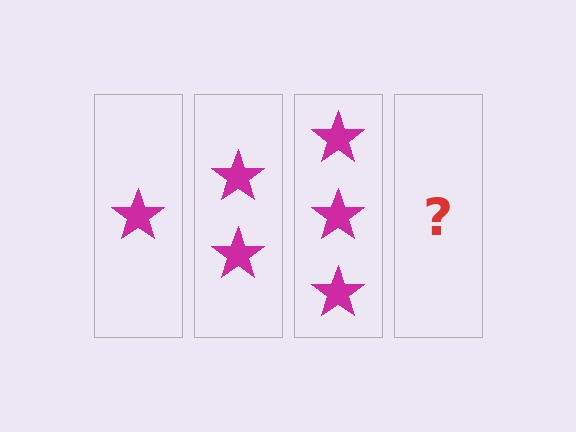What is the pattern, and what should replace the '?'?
The pattern is that each step adds one more star. The '?' should be 4 stars.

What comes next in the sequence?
The next element should be 4 stars.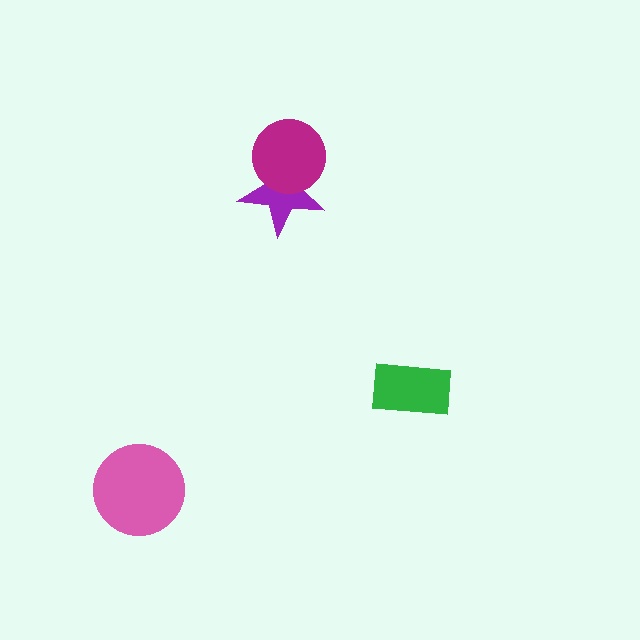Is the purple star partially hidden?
Yes, it is partially covered by another shape.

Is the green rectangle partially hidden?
No, no other shape covers it.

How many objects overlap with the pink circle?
0 objects overlap with the pink circle.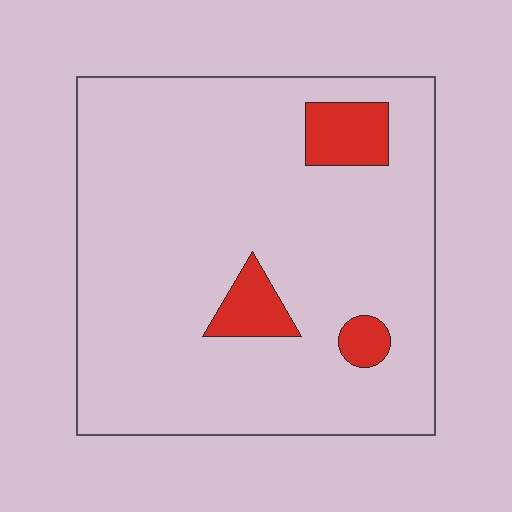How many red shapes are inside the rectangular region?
3.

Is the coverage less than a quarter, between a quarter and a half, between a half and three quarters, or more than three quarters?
Less than a quarter.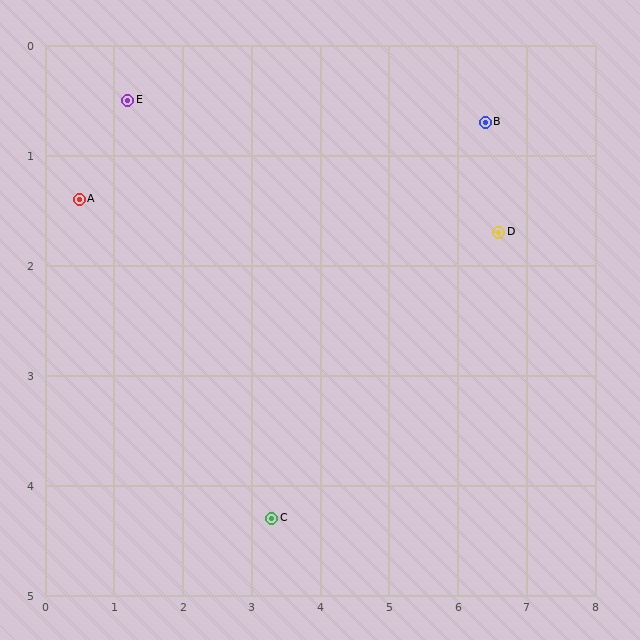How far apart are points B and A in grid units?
Points B and A are about 5.9 grid units apart.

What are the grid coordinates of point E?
Point E is at approximately (1.2, 0.5).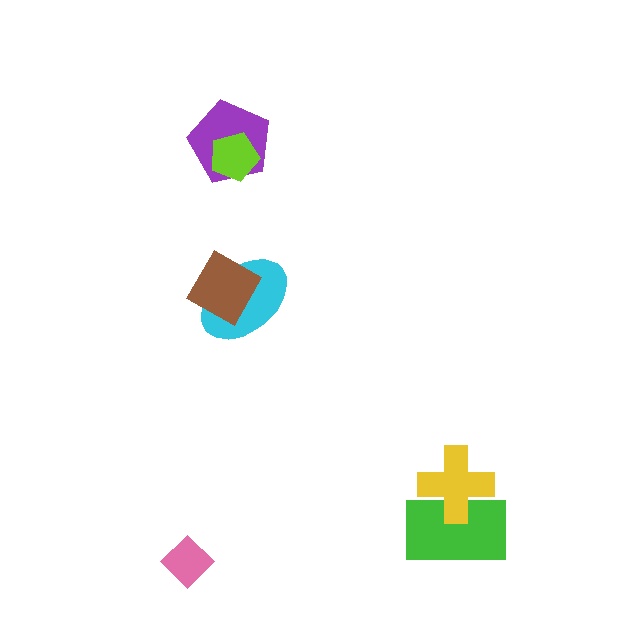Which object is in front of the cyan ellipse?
The brown diamond is in front of the cyan ellipse.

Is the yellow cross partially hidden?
No, no other shape covers it.